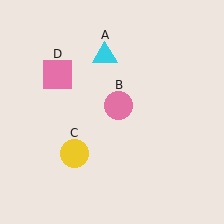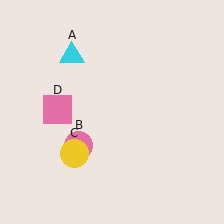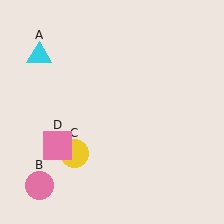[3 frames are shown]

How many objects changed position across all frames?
3 objects changed position: cyan triangle (object A), pink circle (object B), pink square (object D).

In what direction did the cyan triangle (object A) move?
The cyan triangle (object A) moved left.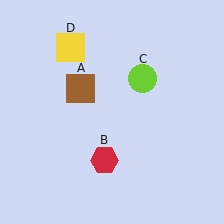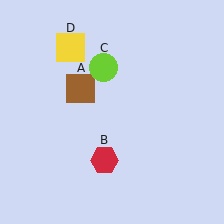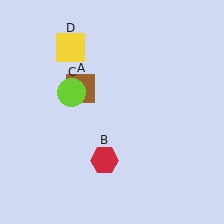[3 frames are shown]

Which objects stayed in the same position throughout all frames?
Brown square (object A) and red hexagon (object B) and yellow square (object D) remained stationary.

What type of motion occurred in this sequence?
The lime circle (object C) rotated counterclockwise around the center of the scene.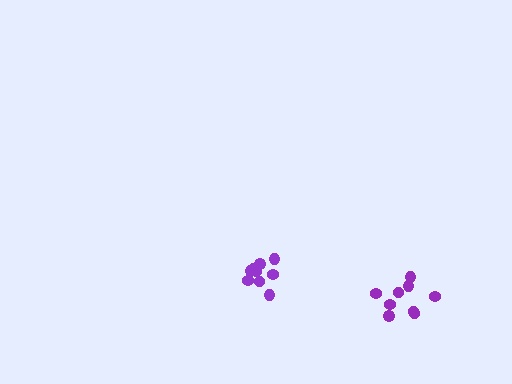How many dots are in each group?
Group 1: 9 dots, Group 2: 9 dots (18 total).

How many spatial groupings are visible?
There are 2 spatial groupings.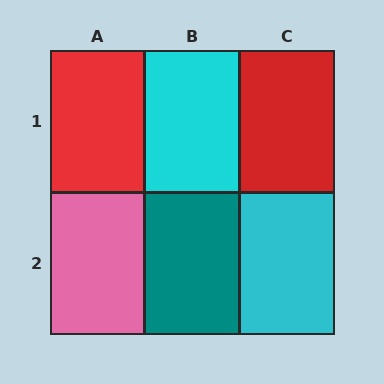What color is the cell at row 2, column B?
Teal.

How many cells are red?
2 cells are red.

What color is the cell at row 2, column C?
Cyan.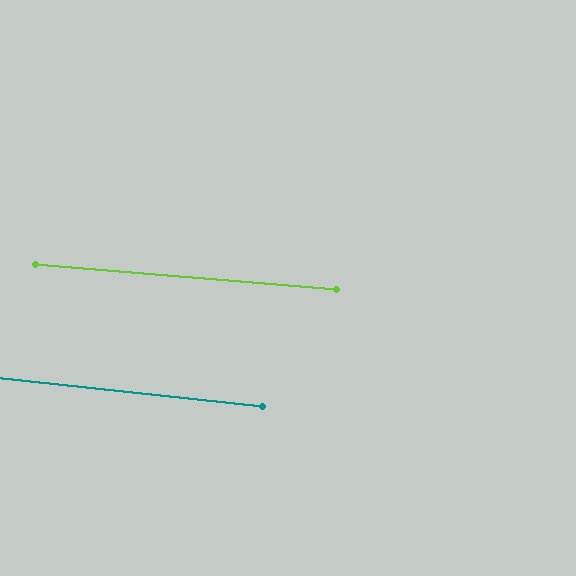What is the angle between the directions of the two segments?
Approximately 1 degree.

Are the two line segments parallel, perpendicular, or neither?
Parallel — their directions differ by only 1.3°.